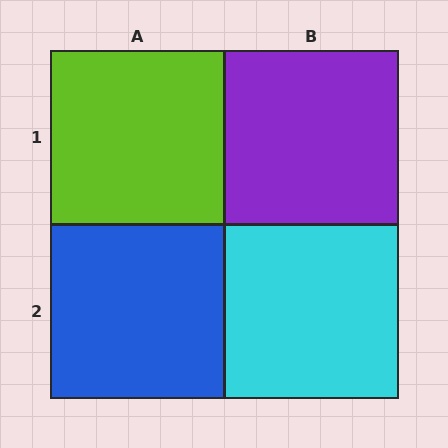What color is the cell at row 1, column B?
Purple.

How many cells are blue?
1 cell is blue.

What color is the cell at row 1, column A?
Lime.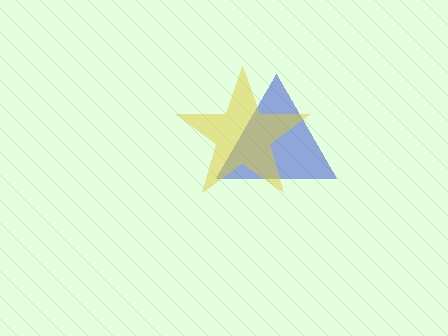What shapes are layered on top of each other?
The layered shapes are: a blue triangle, a yellow star.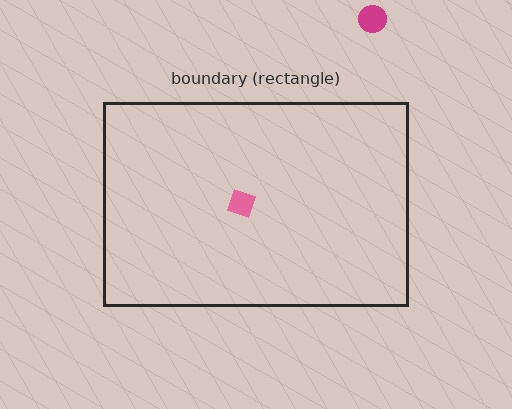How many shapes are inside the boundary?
1 inside, 1 outside.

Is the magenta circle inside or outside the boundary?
Outside.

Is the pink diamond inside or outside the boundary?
Inside.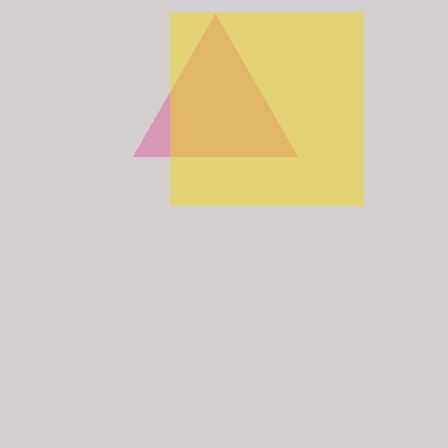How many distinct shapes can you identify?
There are 2 distinct shapes: a pink triangle, a yellow square.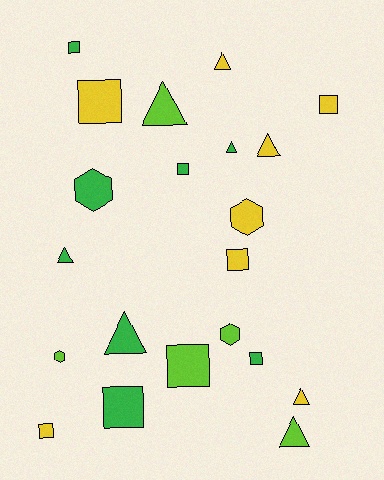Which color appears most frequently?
Yellow, with 8 objects.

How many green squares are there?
There are 4 green squares.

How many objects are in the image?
There are 21 objects.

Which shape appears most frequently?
Square, with 9 objects.